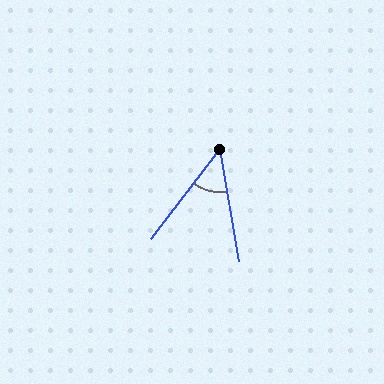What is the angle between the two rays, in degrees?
Approximately 47 degrees.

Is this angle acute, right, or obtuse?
It is acute.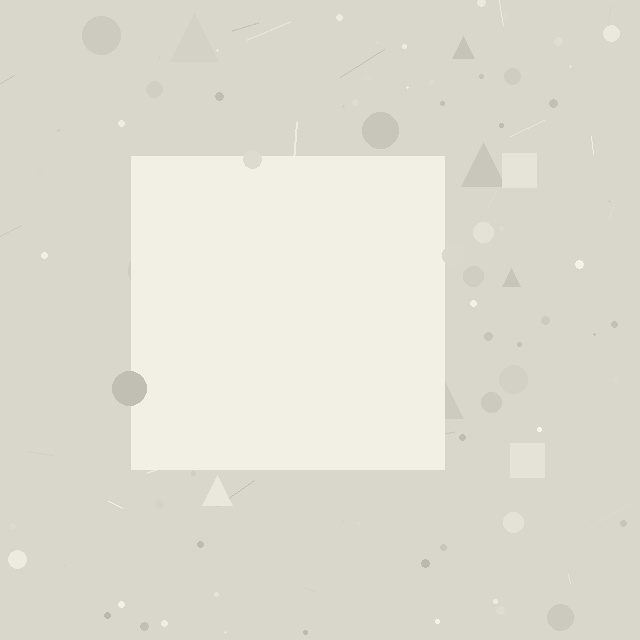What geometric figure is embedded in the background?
A square is embedded in the background.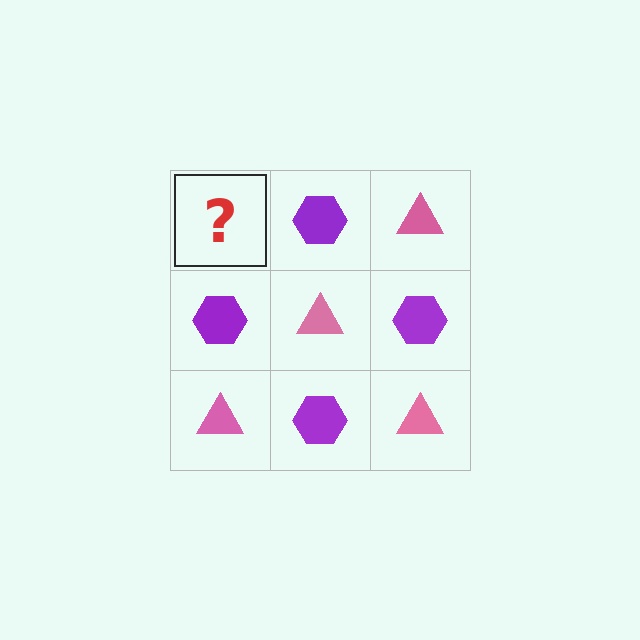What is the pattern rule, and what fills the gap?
The rule is that it alternates pink triangle and purple hexagon in a checkerboard pattern. The gap should be filled with a pink triangle.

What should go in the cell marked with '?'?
The missing cell should contain a pink triangle.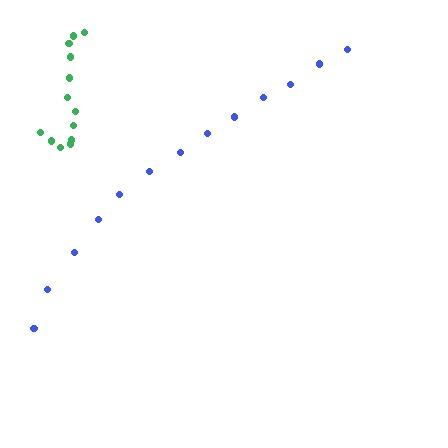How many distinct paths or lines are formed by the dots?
There are 2 distinct paths.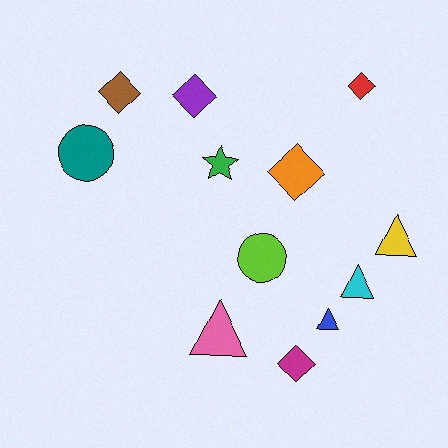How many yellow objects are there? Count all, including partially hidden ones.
There is 1 yellow object.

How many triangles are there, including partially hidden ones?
There are 4 triangles.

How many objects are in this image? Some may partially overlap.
There are 12 objects.